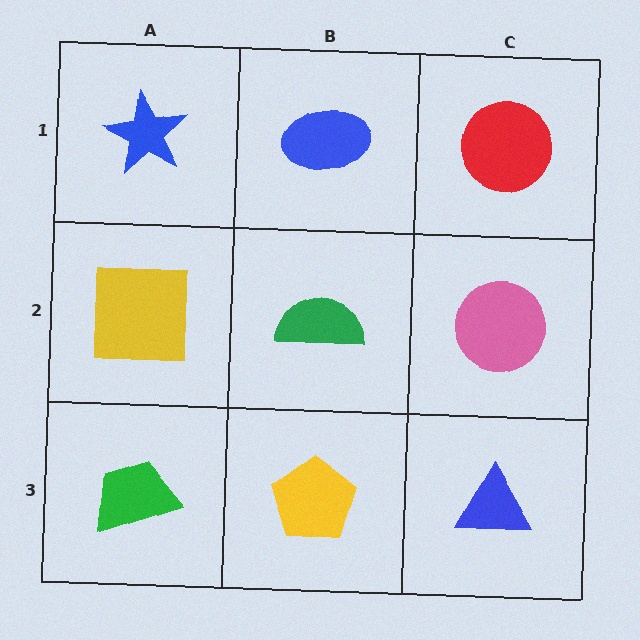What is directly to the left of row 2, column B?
A yellow square.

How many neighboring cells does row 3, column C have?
2.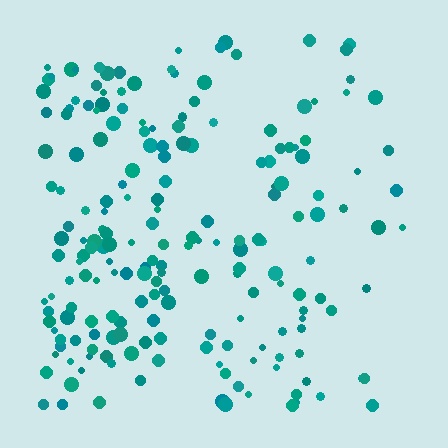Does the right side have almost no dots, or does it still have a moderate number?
Still a moderate number, just noticeably fewer than the left.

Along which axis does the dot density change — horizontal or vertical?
Horizontal.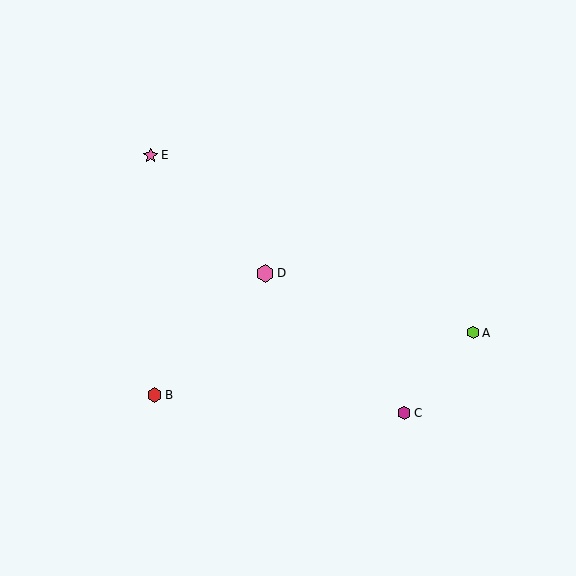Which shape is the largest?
The pink hexagon (labeled D) is the largest.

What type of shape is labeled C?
Shape C is a magenta hexagon.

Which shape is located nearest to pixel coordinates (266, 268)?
The pink hexagon (labeled D) at (265, 273) is nearest to that location.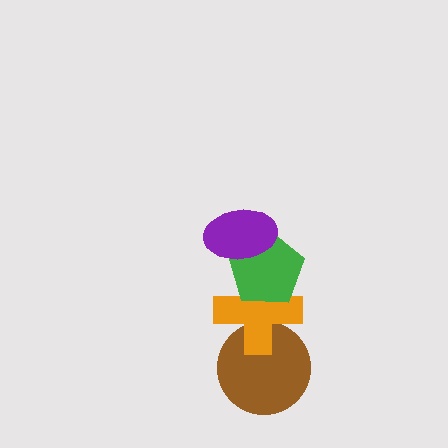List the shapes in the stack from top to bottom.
From top to bottom: the purple ellipse, the green pentagon, the orange cross, the brown circle.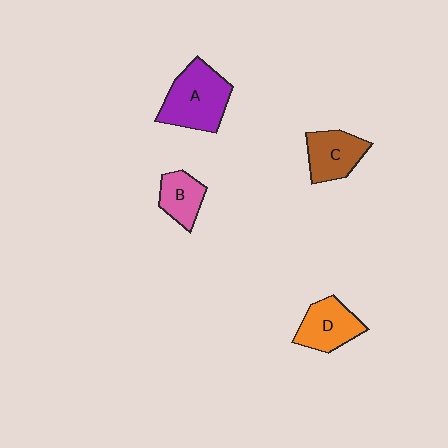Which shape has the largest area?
Shape A (purple).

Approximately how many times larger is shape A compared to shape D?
Approximately 1.4 times.